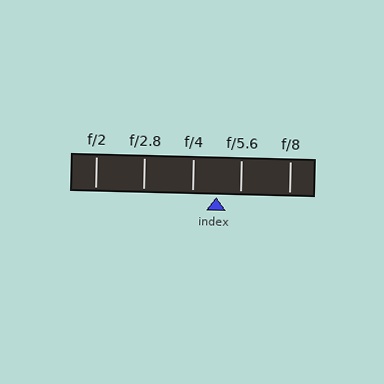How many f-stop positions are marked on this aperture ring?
There are 5 f-stop positions marked.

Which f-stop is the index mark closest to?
The index mark is closest to f/5.6.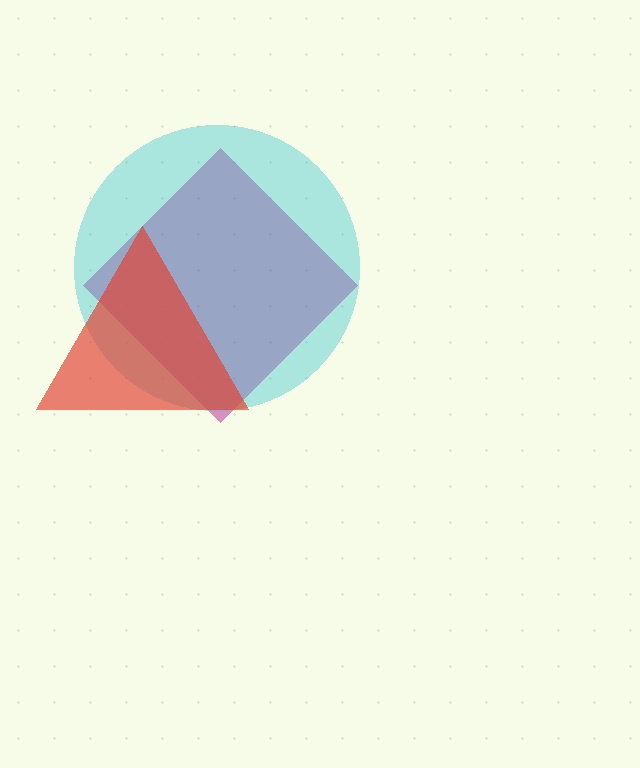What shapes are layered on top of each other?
The layered shapes are: a magenta diamond, a cyan circle, a red triangle.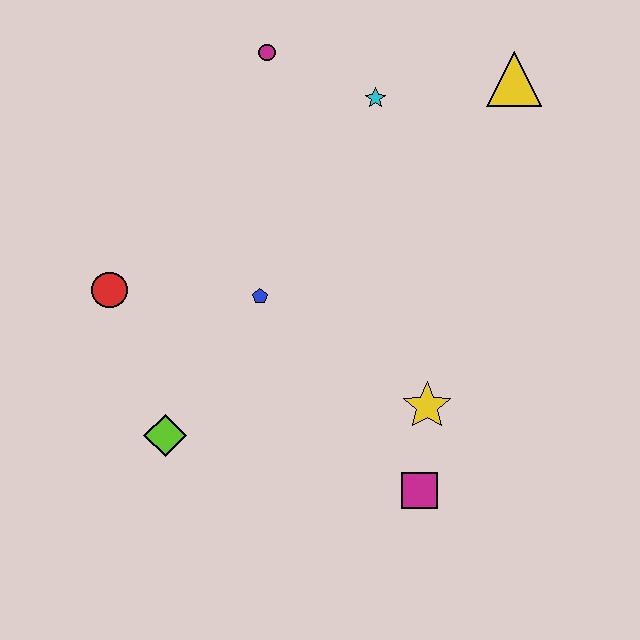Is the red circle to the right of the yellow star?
No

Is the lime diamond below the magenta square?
No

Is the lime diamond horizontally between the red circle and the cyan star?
Yes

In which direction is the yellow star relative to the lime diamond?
The yellow star is to the right of the lime diamond.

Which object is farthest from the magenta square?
The magenta circle is farthest from the magenta square.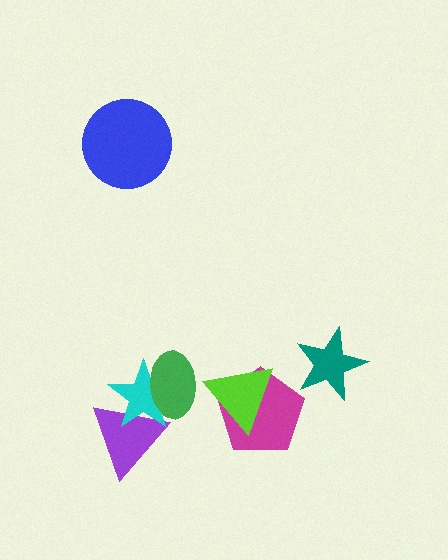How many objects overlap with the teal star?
0 objects overlap with the teal star.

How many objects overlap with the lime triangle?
1 object overlaps with the lime triangle.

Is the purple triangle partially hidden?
Yes, it is partially covered by another shape.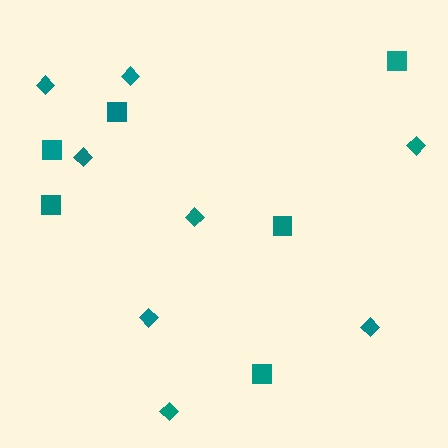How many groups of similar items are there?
There are 2 groups: one group of squares (6) and one group of diamonds (8).